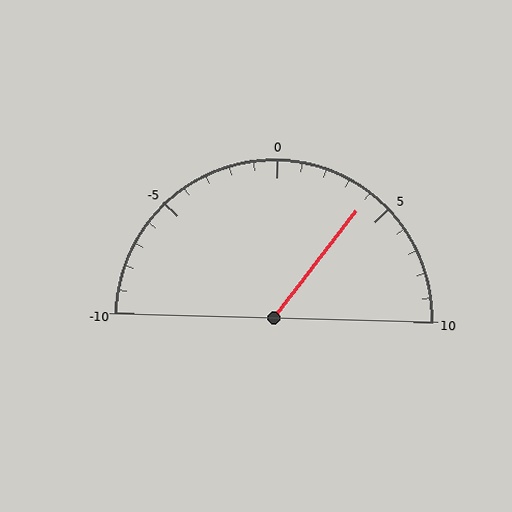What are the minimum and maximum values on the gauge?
The gauge ranges from -10 to 10.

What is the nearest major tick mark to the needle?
The nearest major tick mark is 5.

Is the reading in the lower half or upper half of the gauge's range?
The reading is in the upper half of the range (-10 to 10).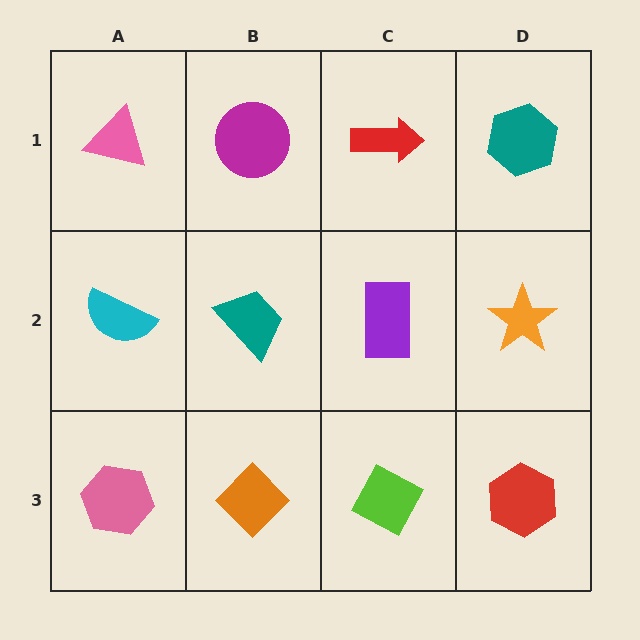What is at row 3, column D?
A red hexagon.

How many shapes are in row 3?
4 shapes.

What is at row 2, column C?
A purple rectangle.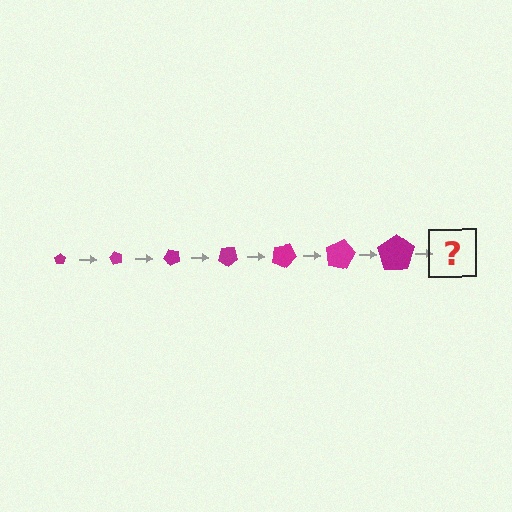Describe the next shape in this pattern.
It should be a pentagon, larger than the previous one and rotated 420 degrees from the start.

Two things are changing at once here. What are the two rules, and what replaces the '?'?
The two rules are that the pentagon grows larger each step and it rotates 60 degrees each step. The '?' should be a pentagon, larger than the previous one and rotated 420 degrees from the start.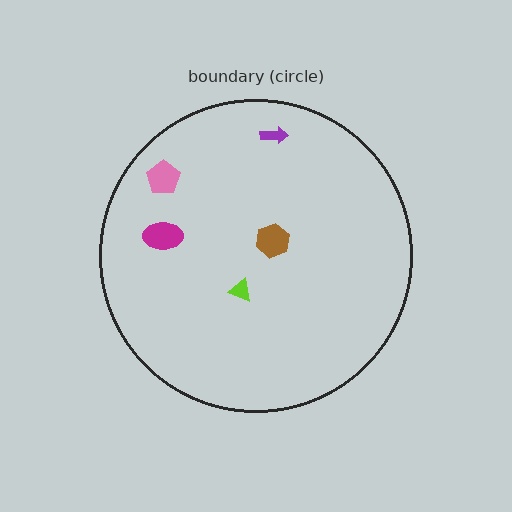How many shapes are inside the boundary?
5 inside, 0 outside.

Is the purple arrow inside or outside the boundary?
Inside.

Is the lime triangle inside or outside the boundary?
Inside.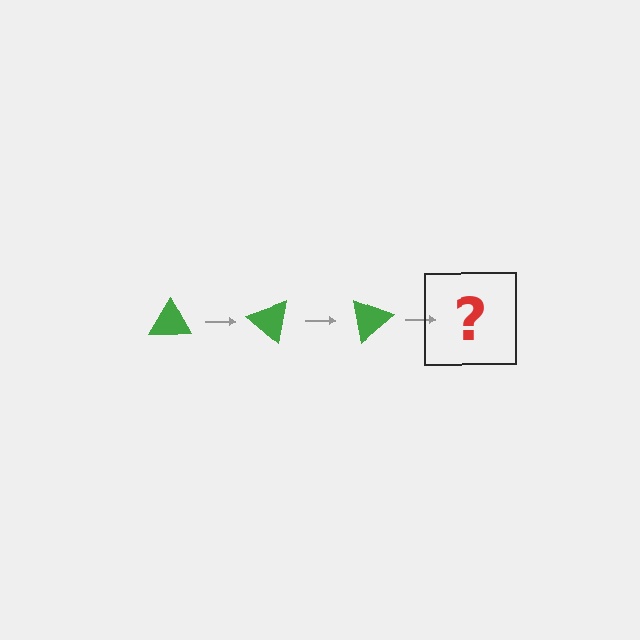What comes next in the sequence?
The next element should be a green triangle rotated 120 degrees.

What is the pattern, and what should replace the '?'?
The pattern is that the triangle rotates 40 degrees each step. The '?' should be a green triangle rotated 120 degrees.